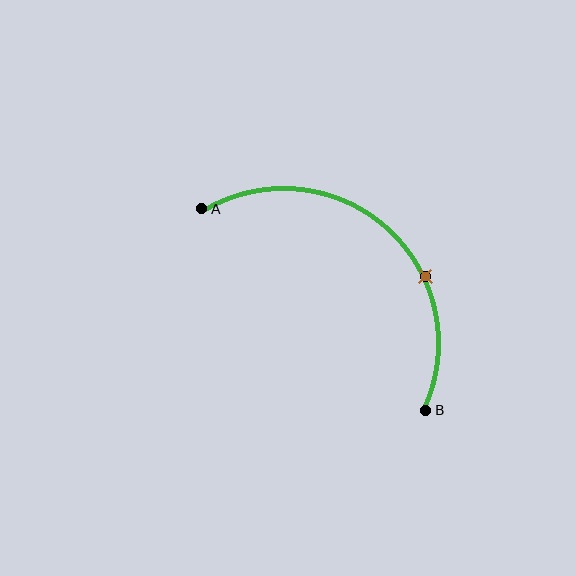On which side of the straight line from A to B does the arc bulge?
The arc bulges above and to the right of the straight line connecting A and B.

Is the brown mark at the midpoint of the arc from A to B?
No. The brown mark lies on the arc but is closer to endpoint B. The arc midpoint would be at the point on the curve equidistant along the arc from both A and B.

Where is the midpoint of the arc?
The arc midpoint is the point on the curve farthest from the straight line joining A and B. It sits above and to the right of that line.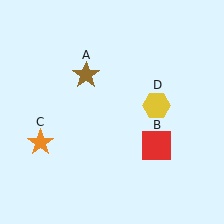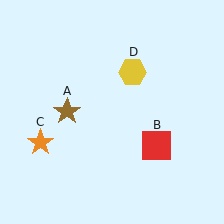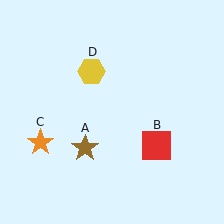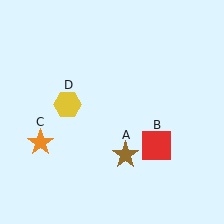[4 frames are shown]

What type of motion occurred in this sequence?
The brown star (object A), yellow hexagon (object D) rotated counterclockwise around the center of the scene.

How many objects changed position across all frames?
2 objects changed position: brown star (object A), yellow hexagon (object D).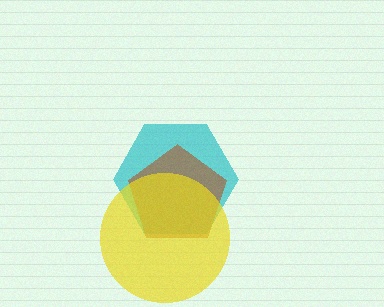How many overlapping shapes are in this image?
There are 3 overlapping shapes in the image.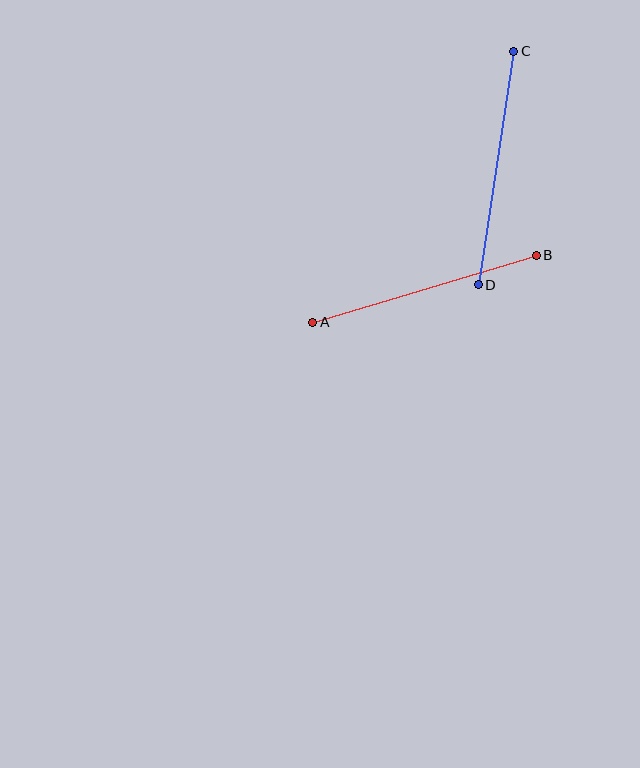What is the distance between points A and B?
The distance is approximately 233 pixels.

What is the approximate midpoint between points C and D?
The midpoint is at approximately (496, 168) pixels.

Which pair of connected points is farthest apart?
Points C and D are farthest apart.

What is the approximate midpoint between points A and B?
The midpoint is at approximately (425, 289) pixels.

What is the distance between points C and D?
The distance is approximately 236 pixels.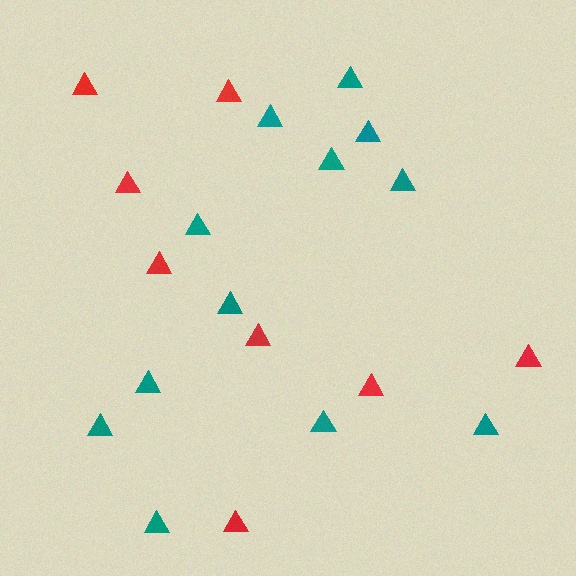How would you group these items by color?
There are 2 groups: one group of teal triangles (12) and one group of red triangles (8).